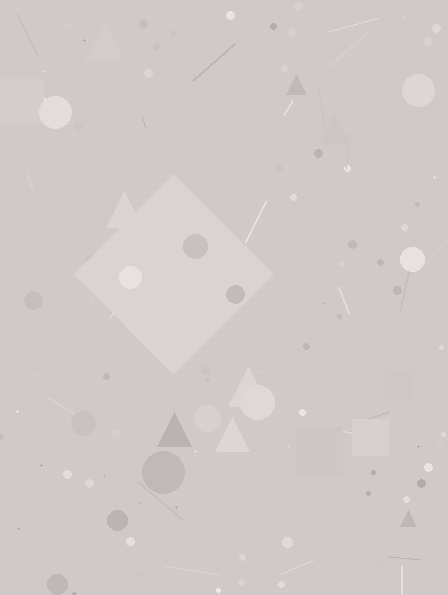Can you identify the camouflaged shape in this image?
The camouflaged shape is a diamond.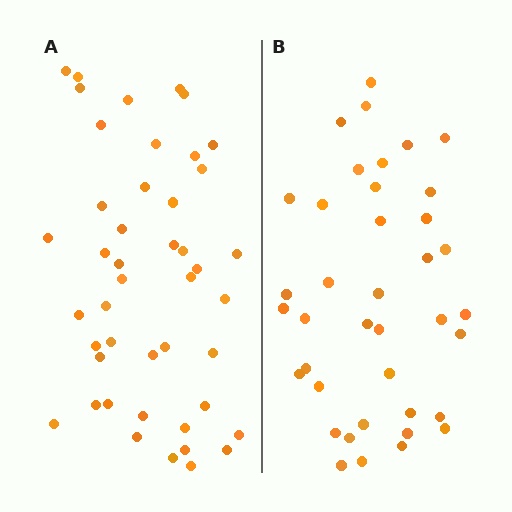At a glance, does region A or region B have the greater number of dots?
Region A (the left region) has more dots.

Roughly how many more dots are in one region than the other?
Region A has about 6 more dots than region B.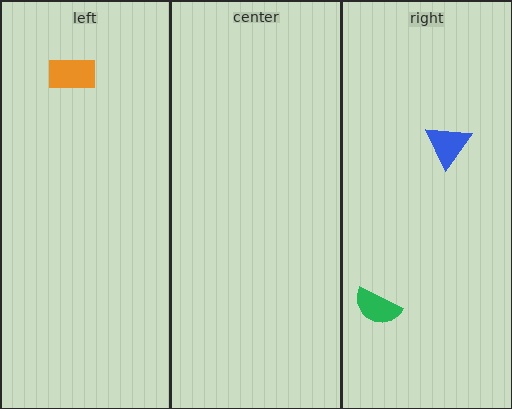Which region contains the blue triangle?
The right region.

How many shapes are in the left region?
1.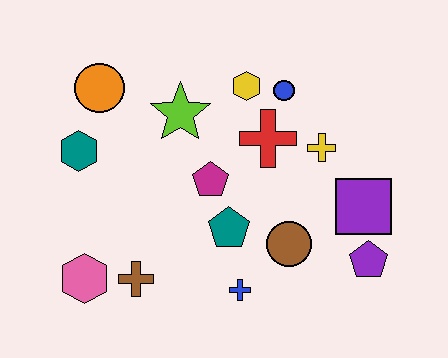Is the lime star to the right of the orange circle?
Yes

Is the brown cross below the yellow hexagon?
Yes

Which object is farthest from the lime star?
The purple pentagon is farthest from the lime star.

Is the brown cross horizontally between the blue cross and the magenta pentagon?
No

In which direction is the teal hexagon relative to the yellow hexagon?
The teal hexagon is to the left of the yellow hexagon.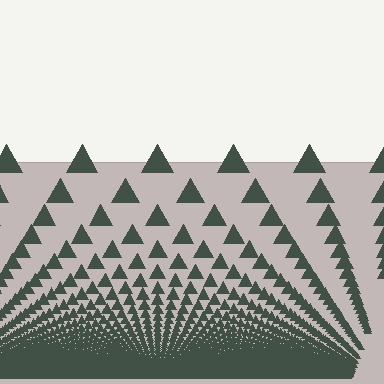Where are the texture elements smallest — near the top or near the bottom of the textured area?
Near the bottom.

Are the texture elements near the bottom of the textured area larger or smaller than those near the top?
Smaller. The gradient is inverted — elements near the bottom are smaller and denser.